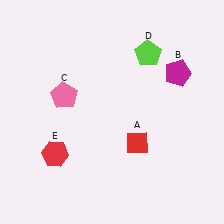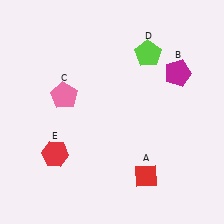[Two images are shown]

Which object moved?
The red diamond (A) moved down.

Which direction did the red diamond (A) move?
The red diamond (A) moved down.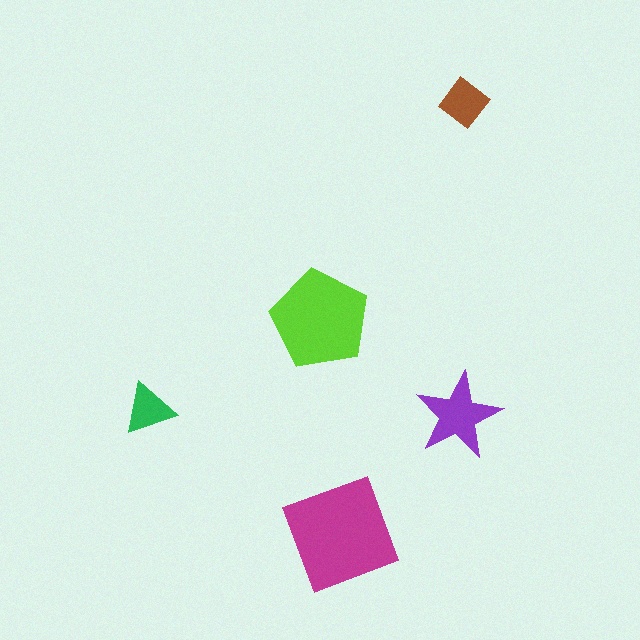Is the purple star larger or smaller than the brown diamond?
Larger.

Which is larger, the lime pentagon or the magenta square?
The magenta square.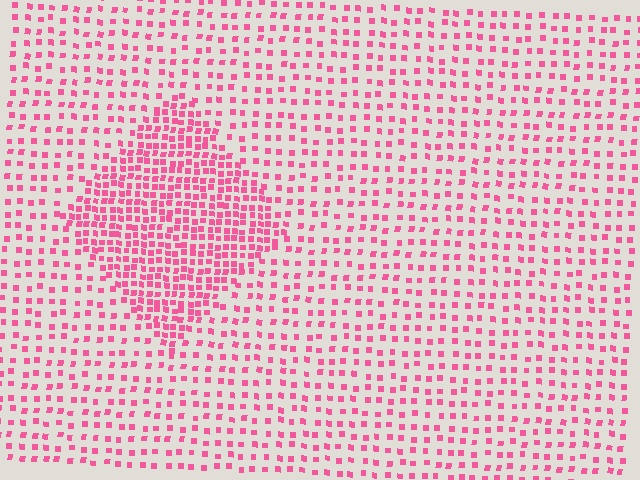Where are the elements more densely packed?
The elements are more densely packed inside the diamond boundary.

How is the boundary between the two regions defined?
The boundary is defined by a change in element density (approximately 2.2x ratio). All elements are the same color, size, and shape.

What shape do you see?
I see a diamond.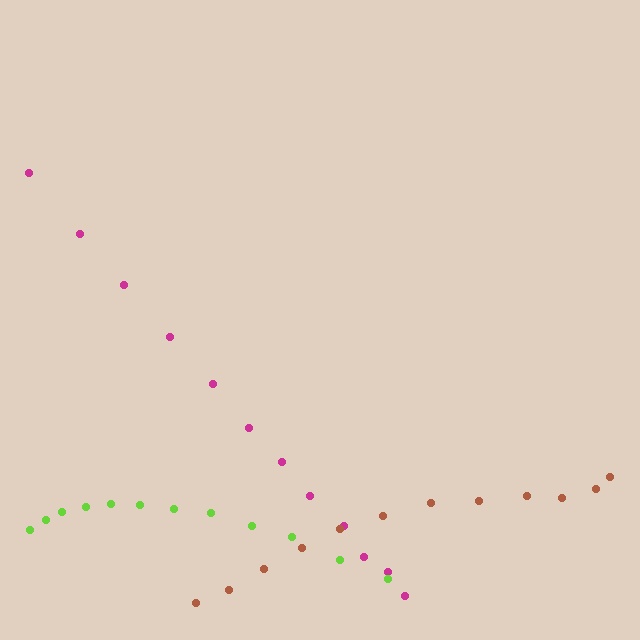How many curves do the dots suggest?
There are 3 distinct paths.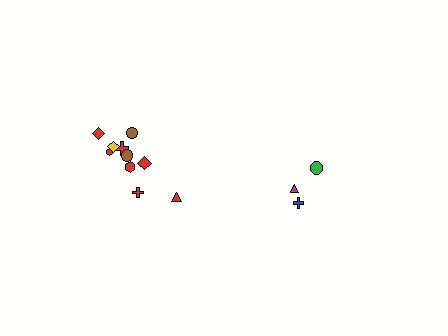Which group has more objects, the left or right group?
The left group.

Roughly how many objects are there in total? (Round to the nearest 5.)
Roughly 15 objects in total.